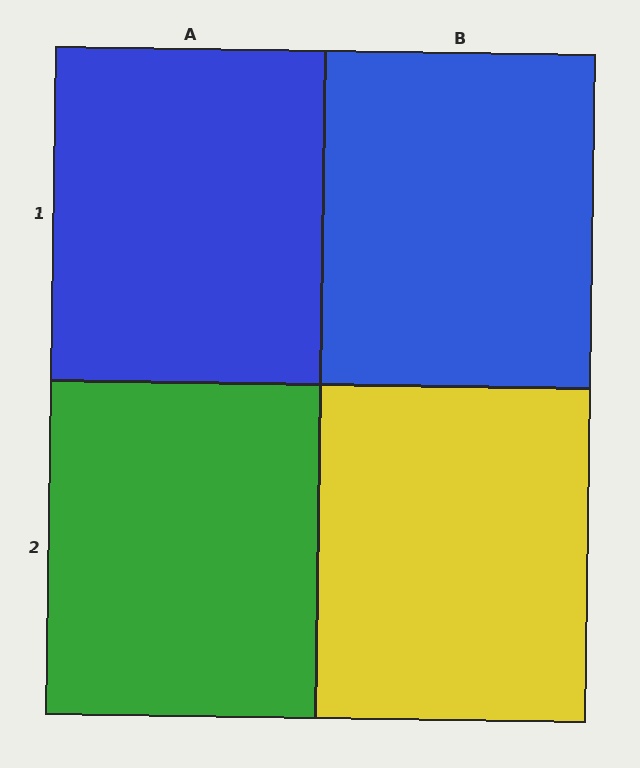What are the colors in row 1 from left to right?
Blue, blue.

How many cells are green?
1 cell is green.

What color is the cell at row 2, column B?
Yellow.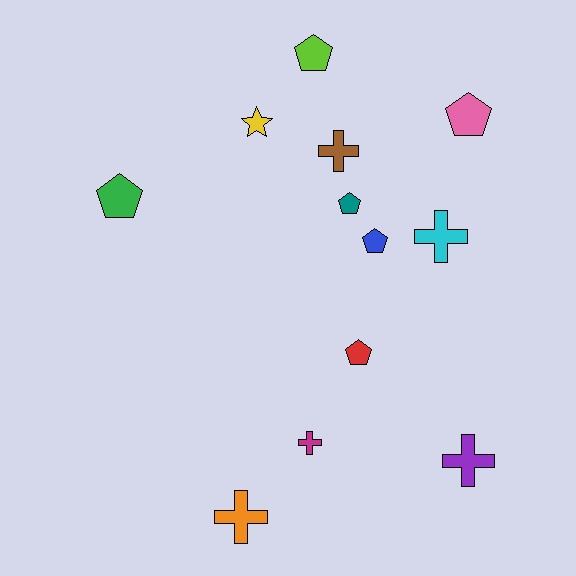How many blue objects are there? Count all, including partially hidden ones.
There is 1 blue object.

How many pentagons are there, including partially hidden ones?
There are 6 pentagons.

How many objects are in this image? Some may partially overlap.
There are 12 objects.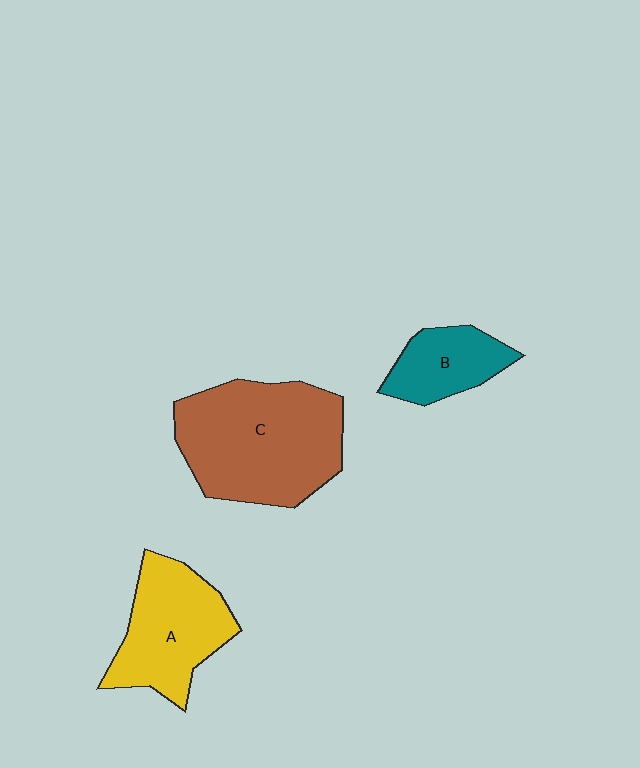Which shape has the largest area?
Shape C (brown).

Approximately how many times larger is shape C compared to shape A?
Approximately 1.5 times.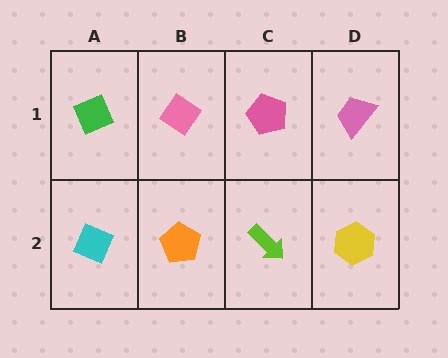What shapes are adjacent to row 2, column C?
A pink pentagon (row 1, column C), an orange pentagon (row 2, column B), a yellow hexagon (row 2, column D).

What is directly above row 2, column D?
A pink trapezoid.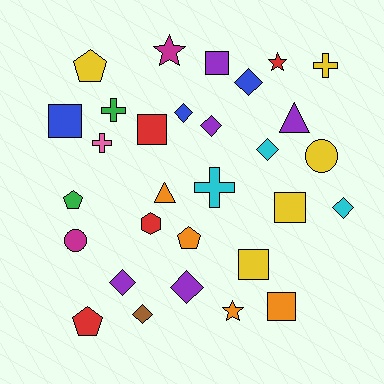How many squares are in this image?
There are 6 squares.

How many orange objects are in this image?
There are 4 orange objects.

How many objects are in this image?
There are 30 objects.